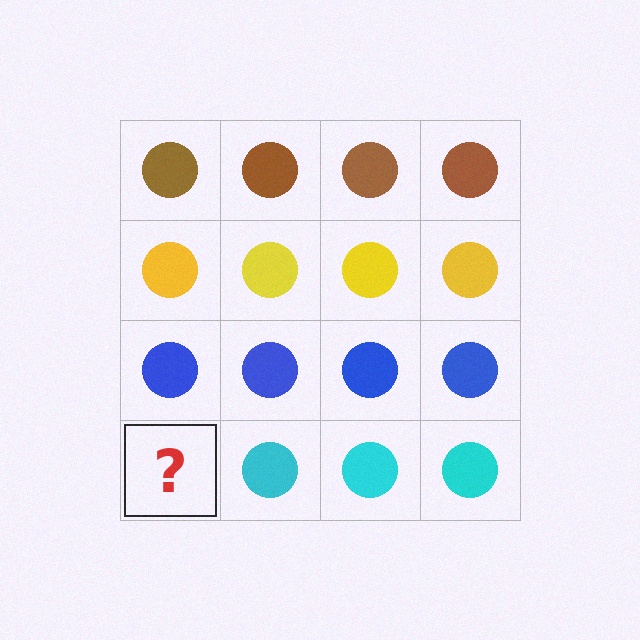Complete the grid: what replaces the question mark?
The question mark should be replaced with a cyan circle.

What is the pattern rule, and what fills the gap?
The rule is that each row has a consistent color. The gap should be filled with a cyan circle.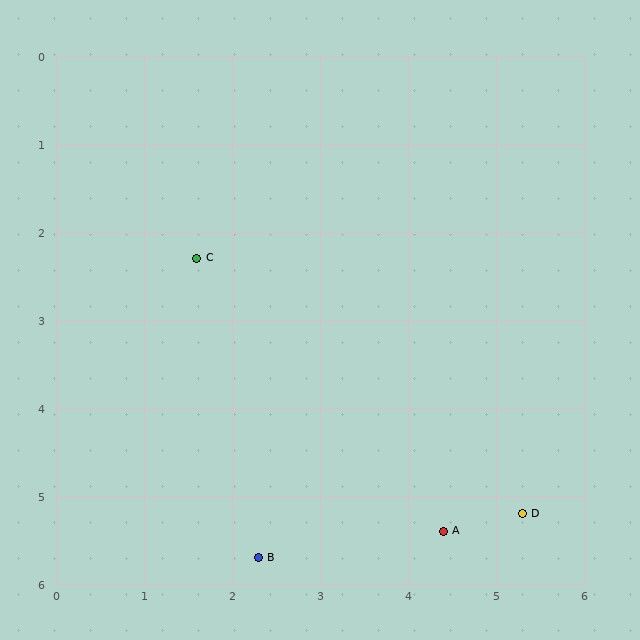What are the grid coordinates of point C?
Point C is at approximately (1.6, 2.3).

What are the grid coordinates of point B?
Point B is at approximately (2.3, 5.7).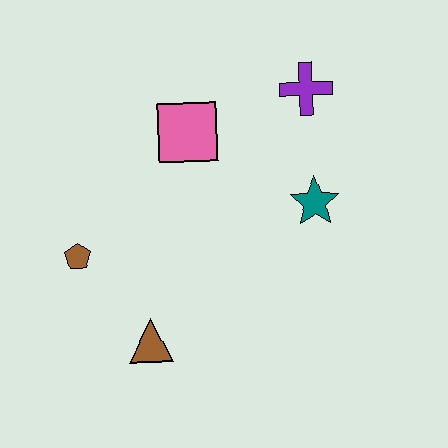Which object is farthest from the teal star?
The brown pentagon is farthest from the teal star.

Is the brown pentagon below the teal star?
Yes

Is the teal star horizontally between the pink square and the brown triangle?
No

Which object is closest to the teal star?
The purple cross is closest to the teal star.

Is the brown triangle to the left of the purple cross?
Yes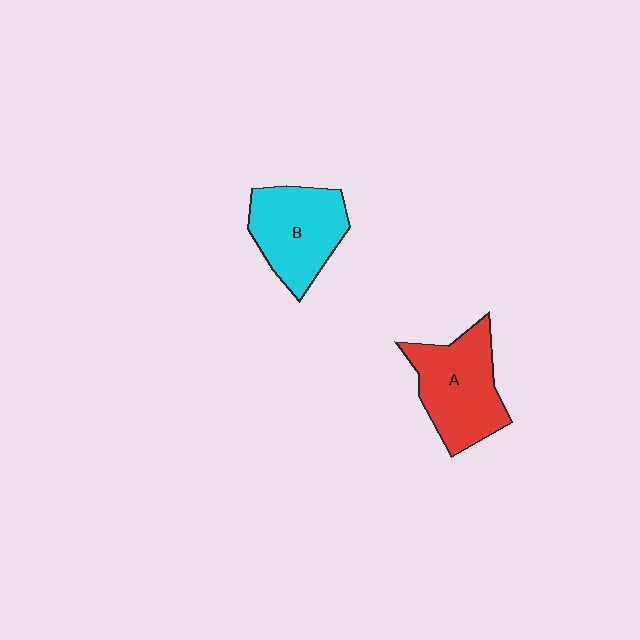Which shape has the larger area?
Shape A (red).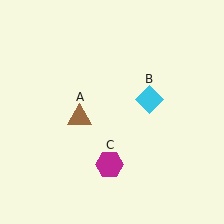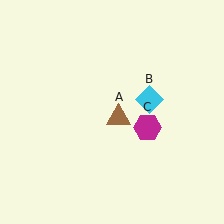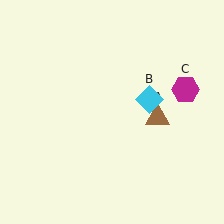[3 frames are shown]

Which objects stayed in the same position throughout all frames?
Cyan diamond (object B) remained stationary.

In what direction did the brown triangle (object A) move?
The brown triangle (object A) moved right.